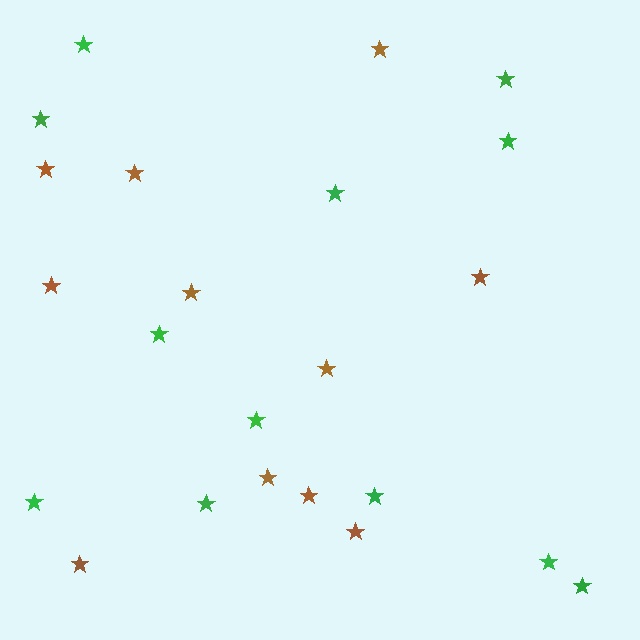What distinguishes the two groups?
There are 2 groups: one group of green stars (12) and one group of brown stars (11).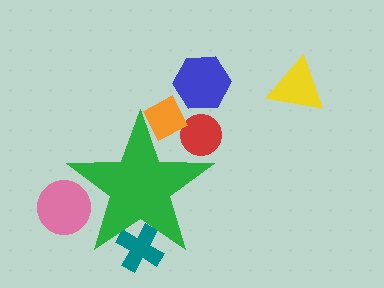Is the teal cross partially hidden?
Yes, the teal cross is partially hidden behind the green star.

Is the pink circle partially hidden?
Yes, the pink circle is partially hidden behind the green star.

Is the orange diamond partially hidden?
Yes, the orange diamond is partially hidden behind the green star.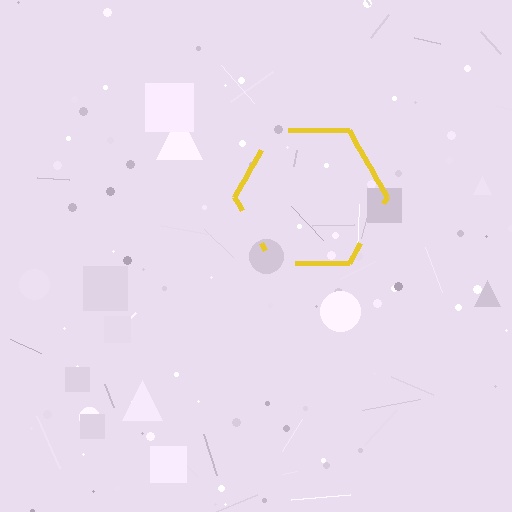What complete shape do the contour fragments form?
The contour fragments form a hexagon.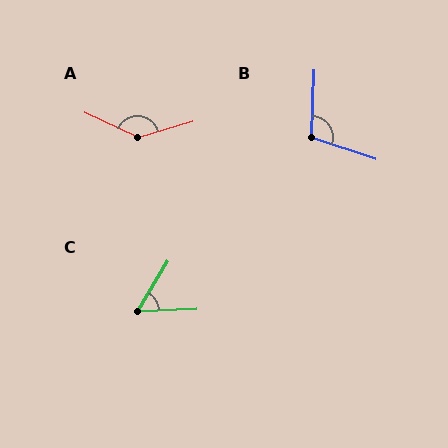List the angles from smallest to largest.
C (56°), B (107°), A (139°).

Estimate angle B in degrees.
Approximately 107 degrees.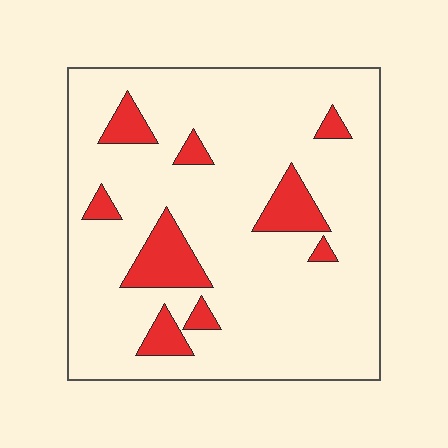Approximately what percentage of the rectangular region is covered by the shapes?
Approximately 15%.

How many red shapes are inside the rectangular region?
9.